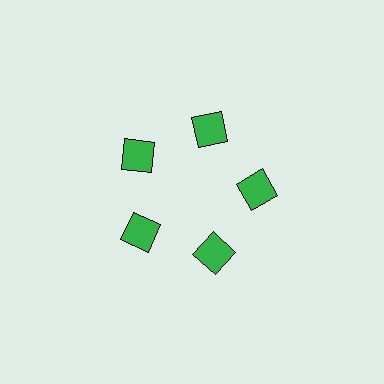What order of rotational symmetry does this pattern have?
This pattern has 5-fold rotational symmetry.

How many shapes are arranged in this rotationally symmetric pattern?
There are 5 shapes, arranged in 5 groups of 1.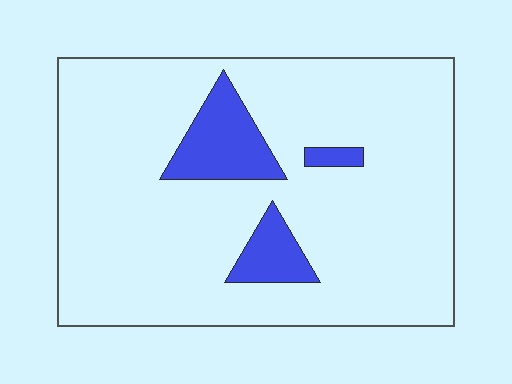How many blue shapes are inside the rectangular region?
3.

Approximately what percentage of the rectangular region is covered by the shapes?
Approximately 10%.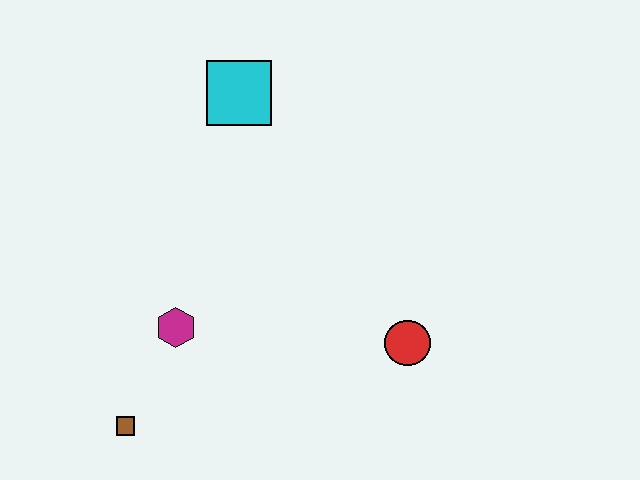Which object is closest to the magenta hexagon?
The brown square is closest to the magenta hexagon.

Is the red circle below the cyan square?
Yes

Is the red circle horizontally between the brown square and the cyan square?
No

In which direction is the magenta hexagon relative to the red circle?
The magenta hexagon is to the left of the red circle.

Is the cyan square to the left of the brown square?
No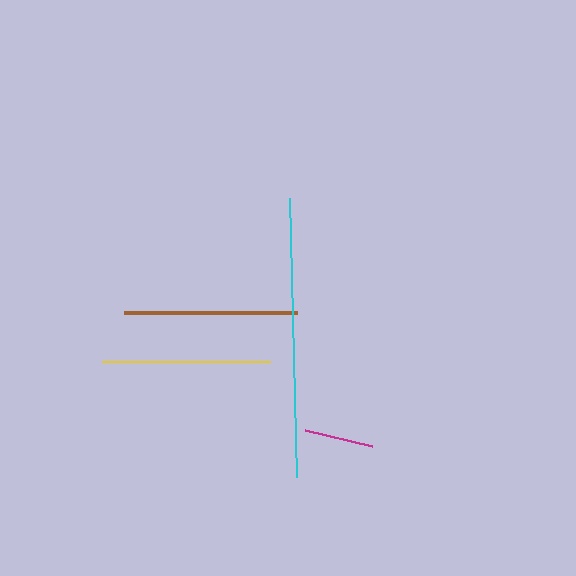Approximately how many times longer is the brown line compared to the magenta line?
The brown line is approximately 2.5 times the length of the magenta line.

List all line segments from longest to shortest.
From longest to shortest: cyan, brown, yellow, magenta.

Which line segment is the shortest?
The magenta line is the shortest at approximately 69 pixels.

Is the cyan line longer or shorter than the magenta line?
The cyan line is longer than the magenta line.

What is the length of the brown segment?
The brown segment is approximately 173 pixels long.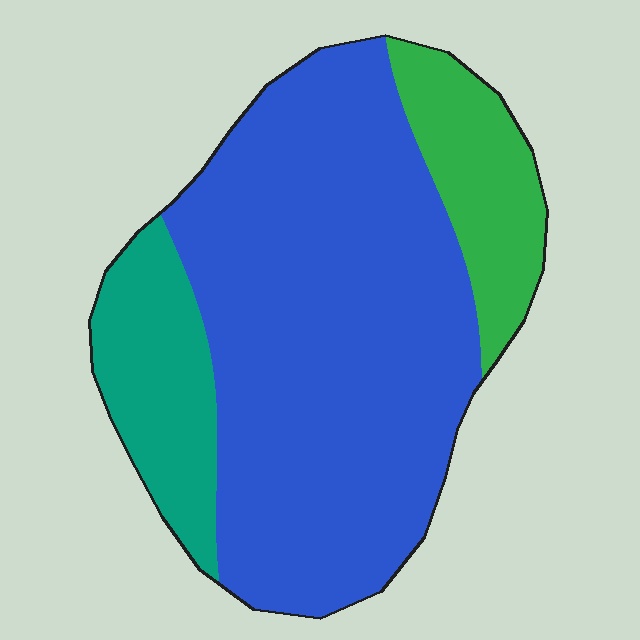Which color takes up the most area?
Blue, at roughly 70%.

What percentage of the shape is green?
Green takes up less than a quarter of the shape.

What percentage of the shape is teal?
Teal covers about 15% of the shape.